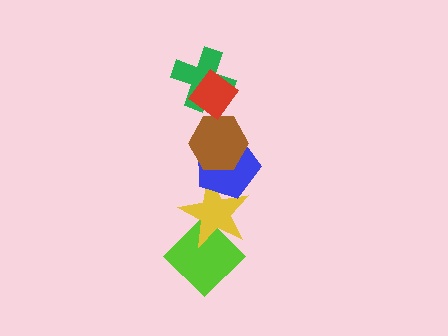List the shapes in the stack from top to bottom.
From top to bottom: the red diamond, the green cross, the brown hexagon, the blue pentagon, the yellow star, the lime diamond.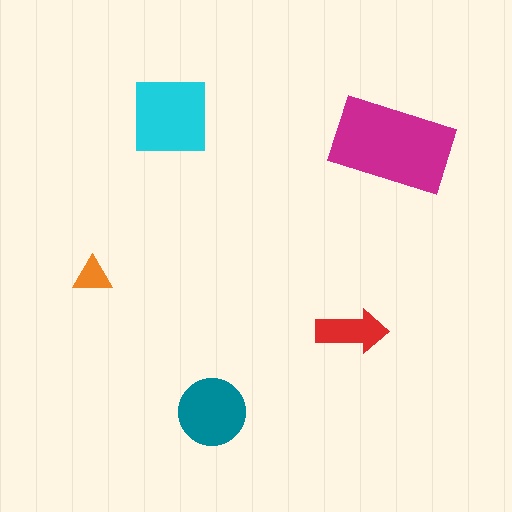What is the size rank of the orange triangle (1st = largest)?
5th.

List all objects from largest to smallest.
The magenta rectangle, the cyan square, the teal circle, the red arrow, the orange triangle.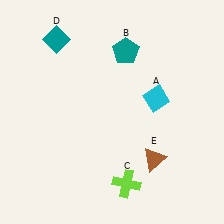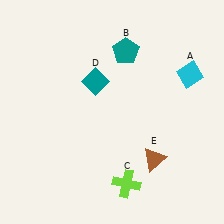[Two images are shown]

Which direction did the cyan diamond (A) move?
The cyan diamond (A) moved right.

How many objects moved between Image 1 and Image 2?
2 objects moved between the two images.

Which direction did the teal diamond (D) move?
The teal diamond (D) moved down.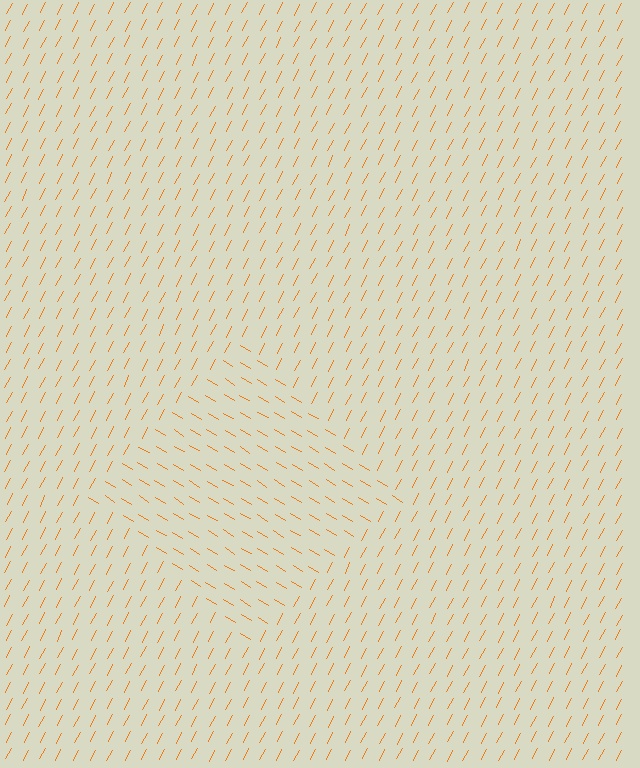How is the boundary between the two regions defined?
The boundary is defined purely by a change in line orientation (approximately 86 degrees difference). All lines are the same color and thickness.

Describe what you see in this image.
The image is filled with small orange line segments. A diamond region in the image has lines oriented differently from the surrounding lines, creating a visible texture boundary.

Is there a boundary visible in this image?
Yes, there is a texture boundary formed by a change in line orientation.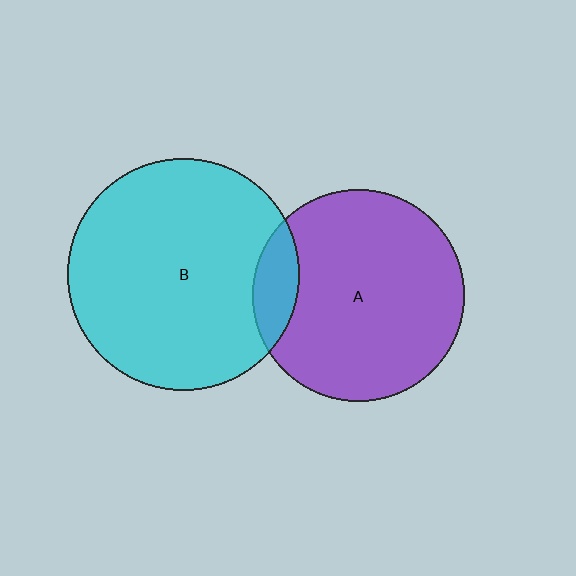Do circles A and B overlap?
Yes.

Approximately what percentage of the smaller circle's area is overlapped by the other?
Approximately 10%.